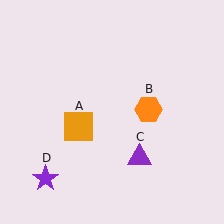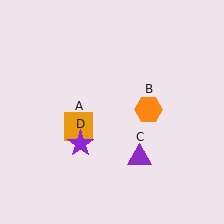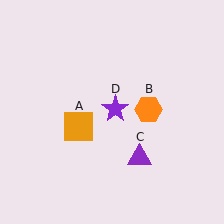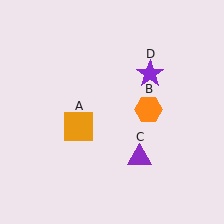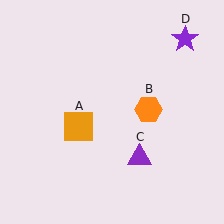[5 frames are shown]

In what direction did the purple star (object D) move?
The purple star (object D) moved up and to the right.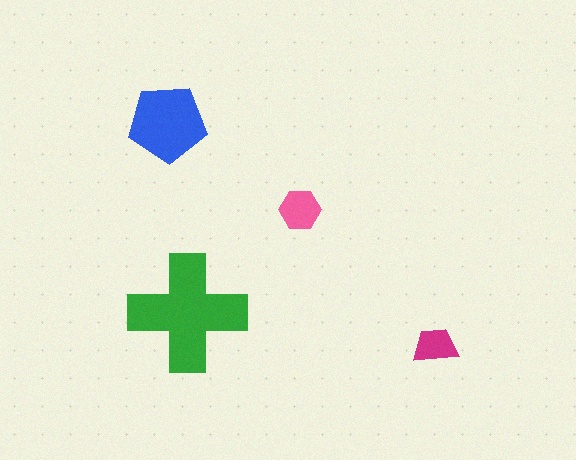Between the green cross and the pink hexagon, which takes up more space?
The green cross.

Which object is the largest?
The green cross.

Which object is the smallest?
The magenta trapezoid.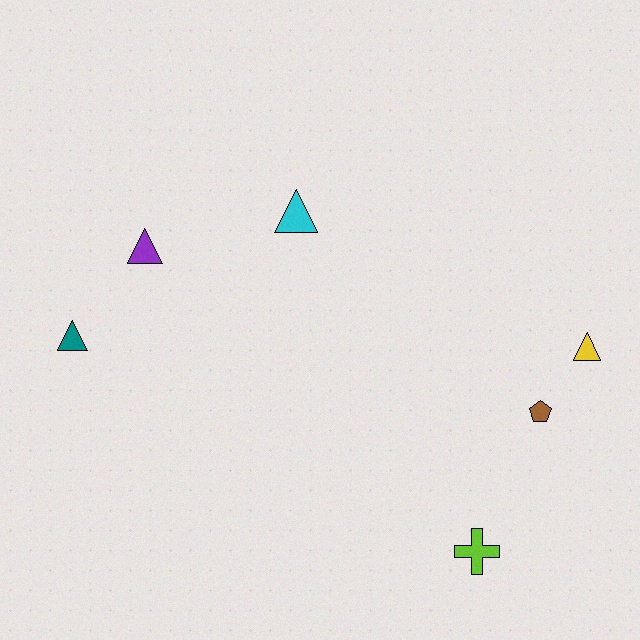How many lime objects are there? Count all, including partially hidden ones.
There is 1 lime object.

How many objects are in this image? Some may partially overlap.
There are 6 objects.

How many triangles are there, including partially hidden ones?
There are 4 triangles.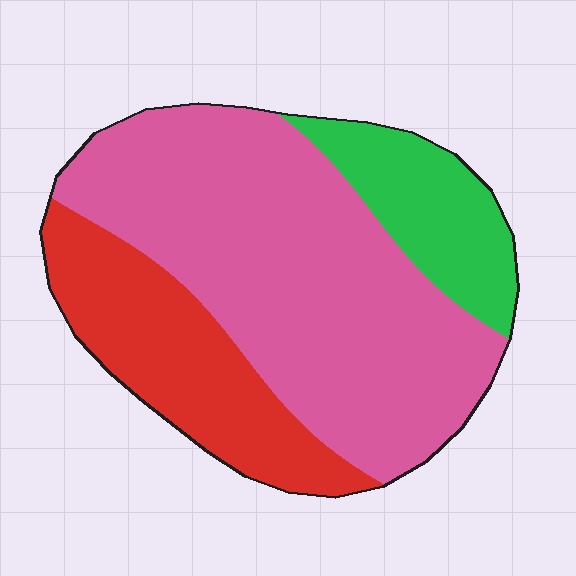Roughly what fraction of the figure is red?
Red covers 25% of the figure.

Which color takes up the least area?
Green, at roughly 15%.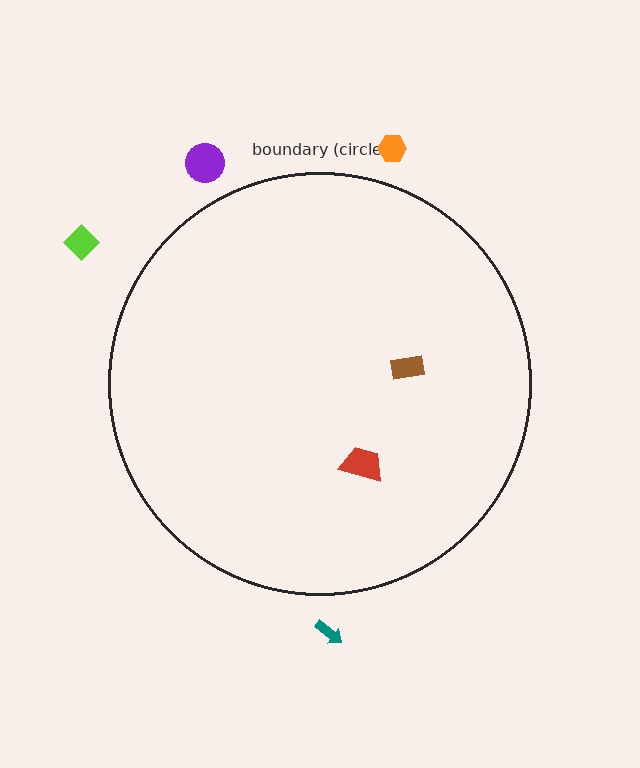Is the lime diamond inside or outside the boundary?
Outside.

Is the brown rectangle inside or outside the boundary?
Inside.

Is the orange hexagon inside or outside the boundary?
Outside.